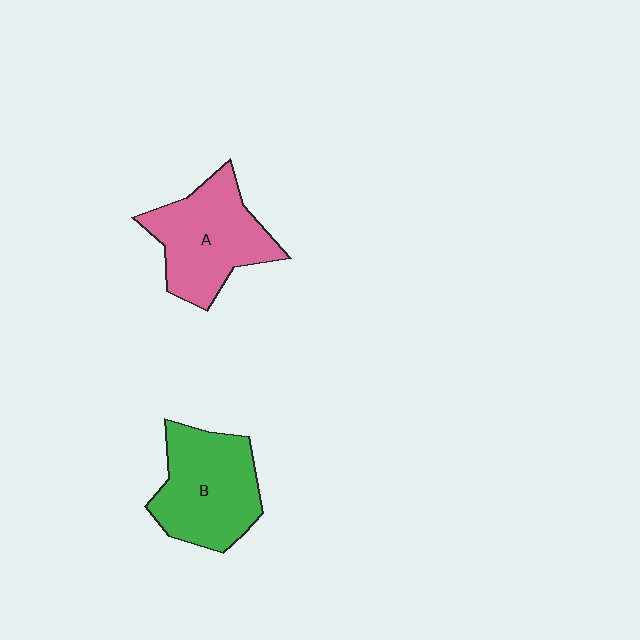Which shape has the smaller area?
Shape A (pink).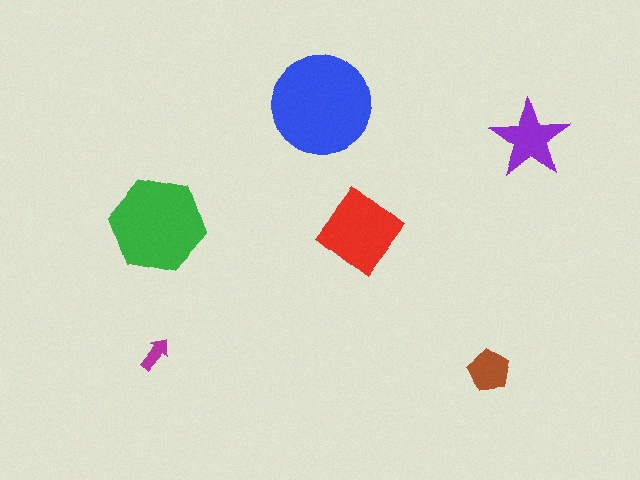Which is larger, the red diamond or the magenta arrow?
The red diamond.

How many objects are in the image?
There are 6 objects in the image.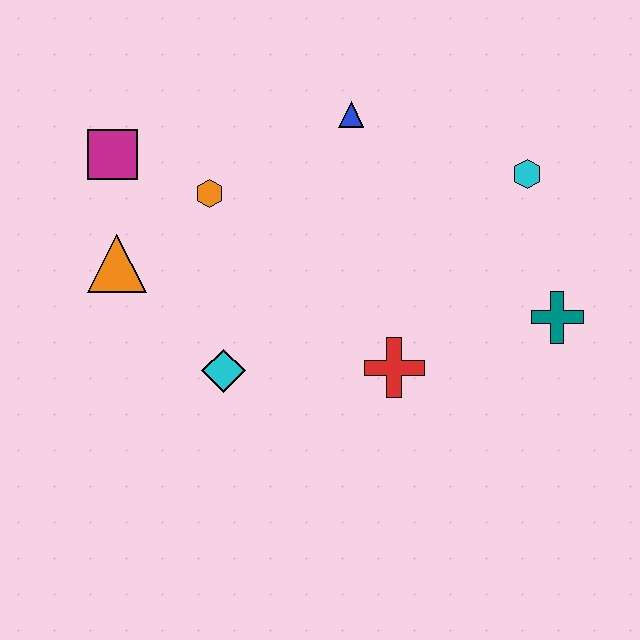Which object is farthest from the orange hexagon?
The teal cross is farthest from the orange hexagon.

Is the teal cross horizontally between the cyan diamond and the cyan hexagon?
No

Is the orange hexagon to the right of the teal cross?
No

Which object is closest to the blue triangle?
The orange hexagon is closest to the blue triangle.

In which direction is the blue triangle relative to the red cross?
The blue triangle is above the red cross.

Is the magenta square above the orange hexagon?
Yes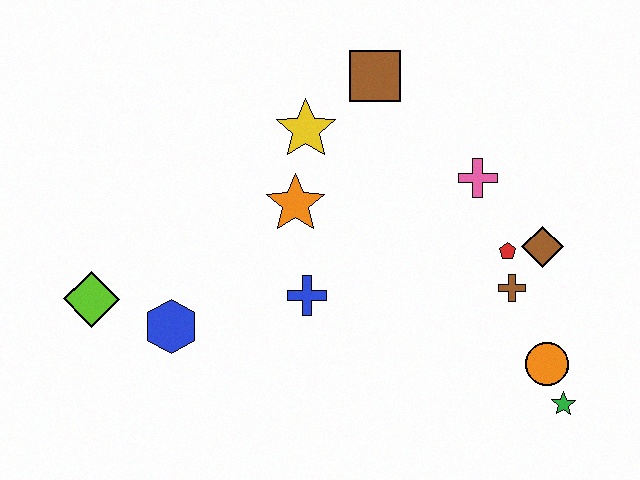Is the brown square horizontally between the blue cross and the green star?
Yes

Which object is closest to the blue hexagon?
The lime diamond is closest to the blue hexagon.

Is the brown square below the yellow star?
No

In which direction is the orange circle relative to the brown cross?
The orange circle is below the brown cross.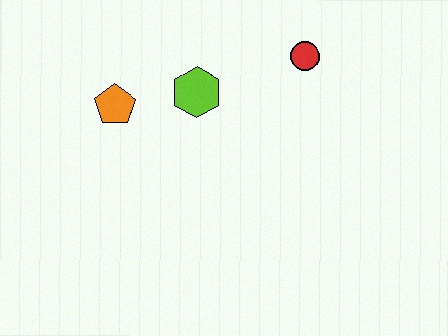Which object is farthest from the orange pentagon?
The red circle is farthest from the orange pentagon.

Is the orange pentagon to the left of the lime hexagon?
Yes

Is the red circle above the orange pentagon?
Yes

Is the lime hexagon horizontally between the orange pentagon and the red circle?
Yes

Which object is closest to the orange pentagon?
The lime hexagon is closest to the orange pentagon.